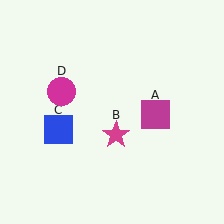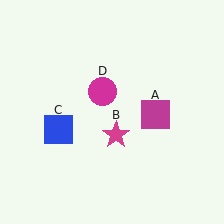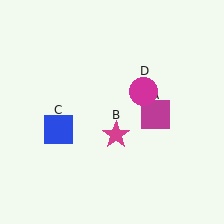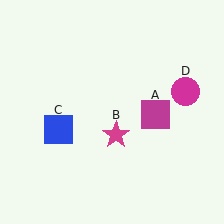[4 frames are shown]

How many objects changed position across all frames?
1 object changed position: magenta circle (object D).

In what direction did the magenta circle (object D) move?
The magenta circle (object D) moved right.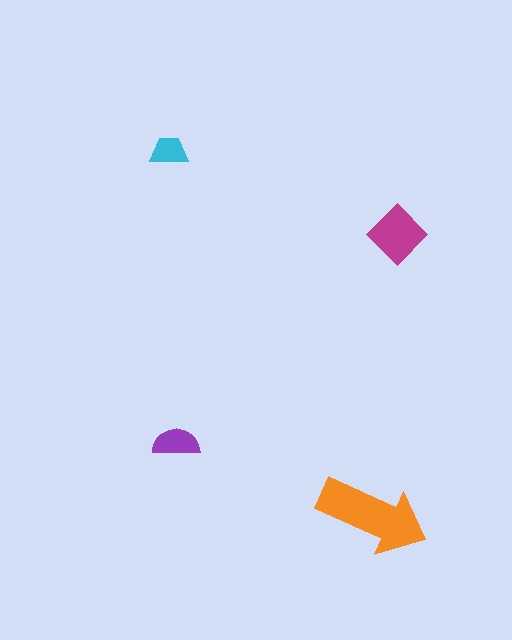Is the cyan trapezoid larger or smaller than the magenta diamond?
Smaller.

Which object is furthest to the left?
The cyan trapezoid is leftmost.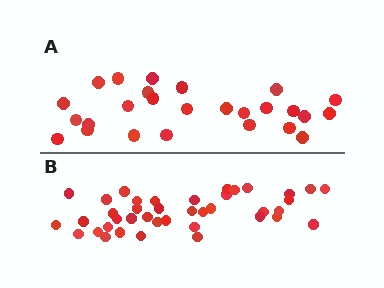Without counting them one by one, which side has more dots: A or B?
Region B (the bottom region) has more dots.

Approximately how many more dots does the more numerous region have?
Region B has approximately 15 more dots than region A.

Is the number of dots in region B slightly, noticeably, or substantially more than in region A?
Region B has substantially more. The ratio is roughly 1.5 to 1.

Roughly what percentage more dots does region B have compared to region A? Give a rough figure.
About 55% more.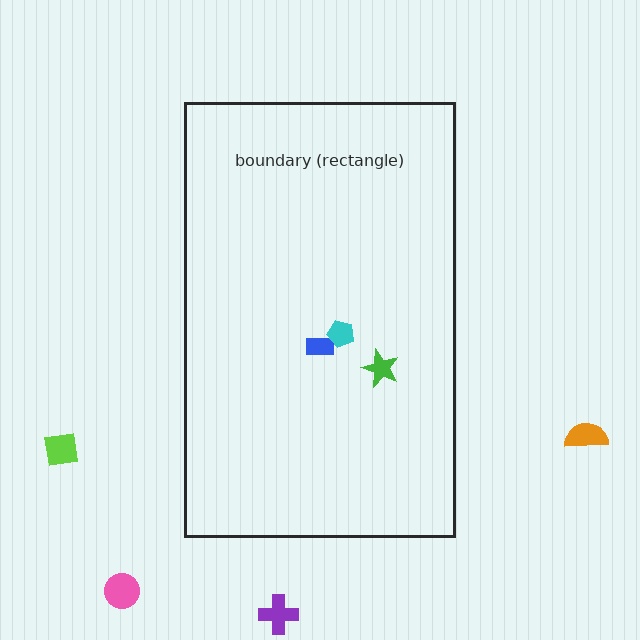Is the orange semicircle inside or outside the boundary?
Outside.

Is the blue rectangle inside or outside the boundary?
Inside.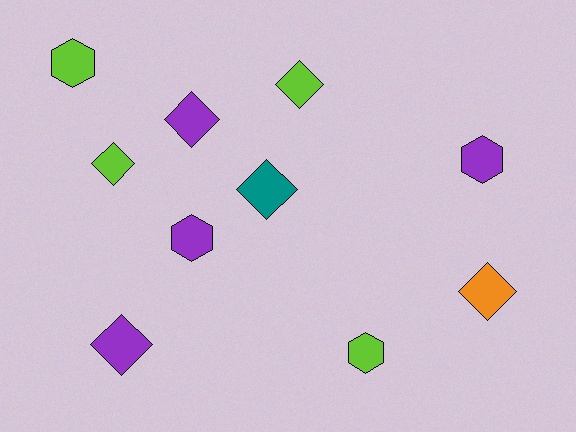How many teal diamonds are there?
There is 1 teal diamond.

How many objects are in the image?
There are 10 objects.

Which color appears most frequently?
Purple, with 4 objects.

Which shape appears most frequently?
Diamond, with 6 objects.